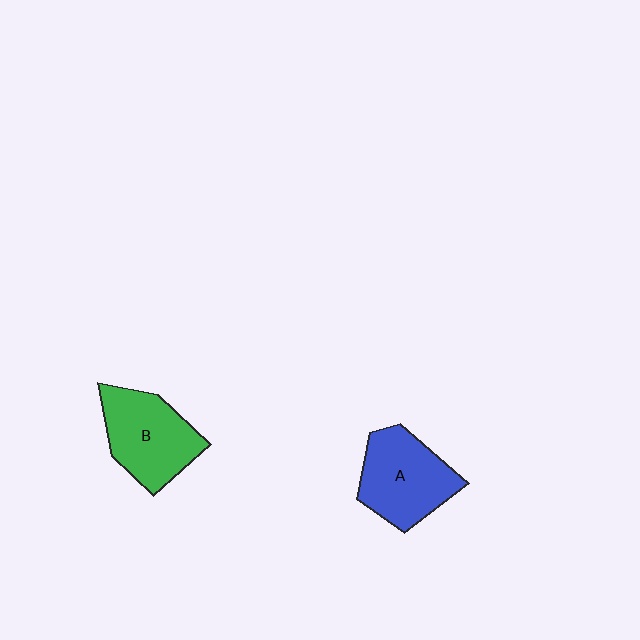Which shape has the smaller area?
Shape B (green).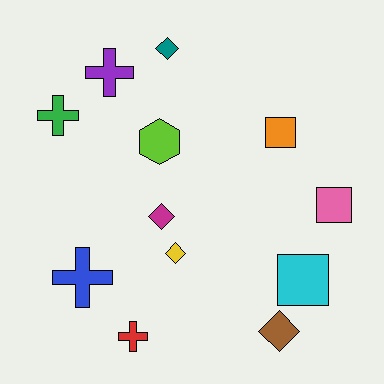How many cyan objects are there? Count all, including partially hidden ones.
There is 1 cyan object.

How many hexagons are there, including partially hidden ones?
There is 1 hexagon.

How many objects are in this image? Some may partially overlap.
There are 12 objects.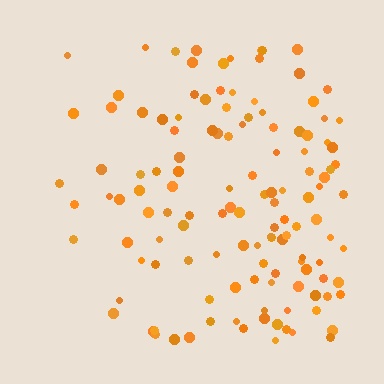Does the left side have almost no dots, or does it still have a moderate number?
Still a moderate number, just noticeably fewer than the right.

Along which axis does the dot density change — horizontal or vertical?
Horizontal.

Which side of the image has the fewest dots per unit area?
The left.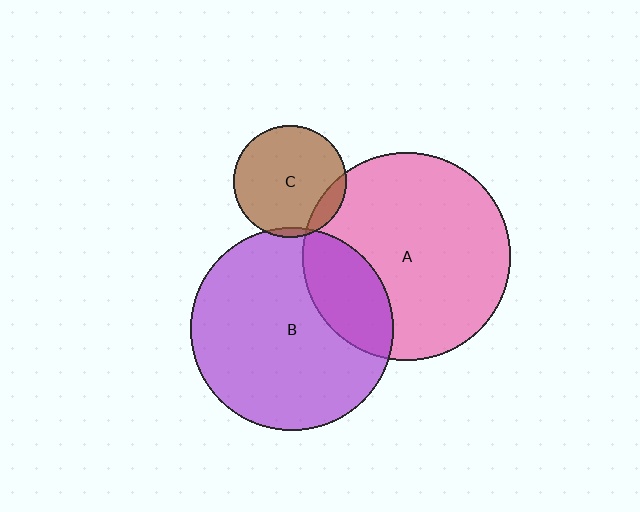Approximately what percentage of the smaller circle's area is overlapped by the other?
Approximately 5%.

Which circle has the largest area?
Circle A (pink).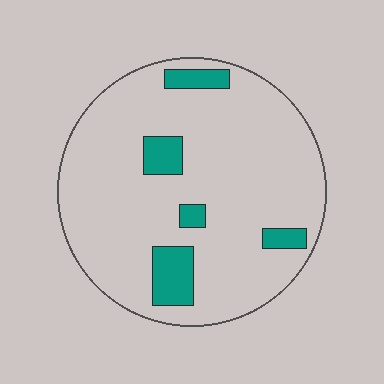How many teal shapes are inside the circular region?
5.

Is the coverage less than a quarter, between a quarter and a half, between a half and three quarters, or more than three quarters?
Less than a quarter.